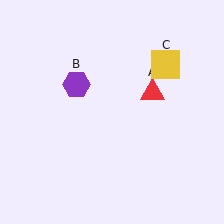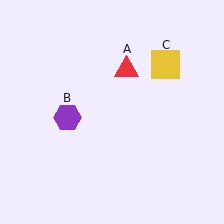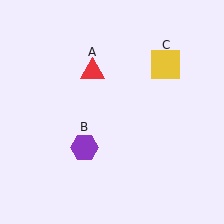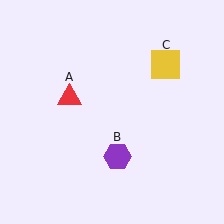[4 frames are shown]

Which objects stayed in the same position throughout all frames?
Yellow square (object C) remained stationary.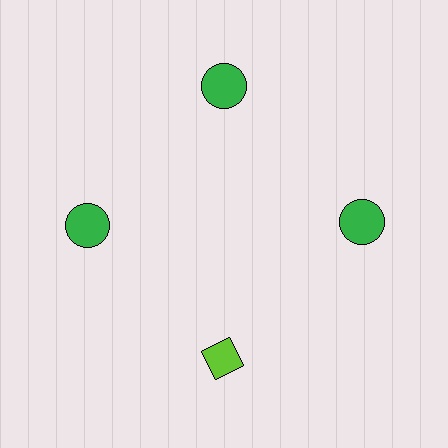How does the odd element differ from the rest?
It differs in both color (lime instead of green) and shape (diamond instead of circle).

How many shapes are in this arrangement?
There are 4 shapes arranged in a ring pattern.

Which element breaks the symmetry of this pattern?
The lime diamond at roughly the 6 o'clock position breaks the symmetry. All other shapes are green circles.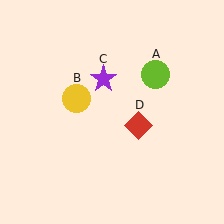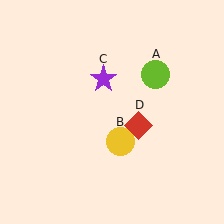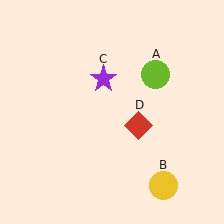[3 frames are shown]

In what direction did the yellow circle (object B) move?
The yellow circle (object B) moved down and to the right.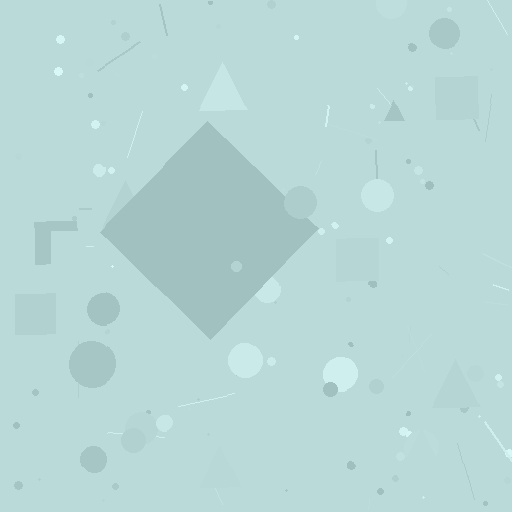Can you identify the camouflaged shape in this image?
The camouflaged shape is a diamond.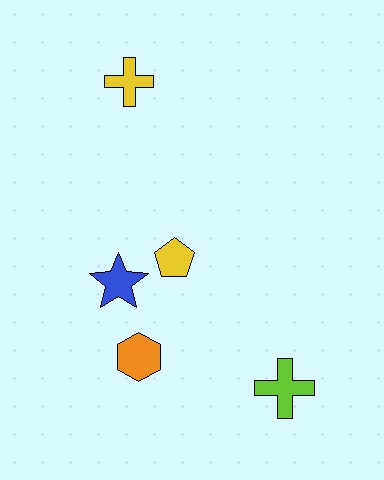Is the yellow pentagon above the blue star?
Yes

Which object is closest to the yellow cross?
The yellow pentagon is closest to the yellow cross.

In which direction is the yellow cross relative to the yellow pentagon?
The yellow cross is above the yellow pentagon.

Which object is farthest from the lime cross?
The yellow cross is farthest from the lime cross.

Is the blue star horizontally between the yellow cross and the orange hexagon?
No